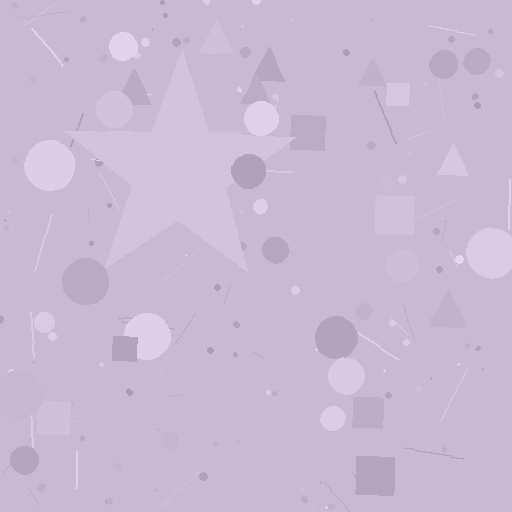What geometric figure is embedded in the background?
A star is embedded in the background.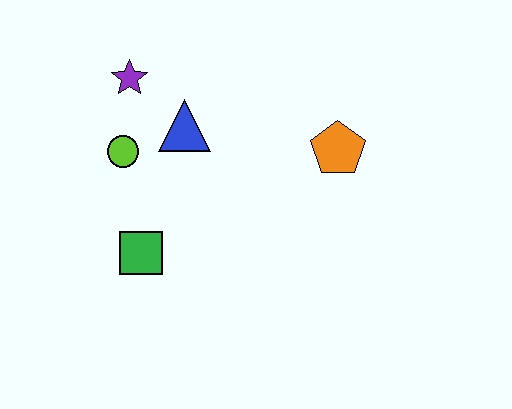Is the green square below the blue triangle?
Yes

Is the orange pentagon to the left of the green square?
No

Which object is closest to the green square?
The lime circle is closest to the green square.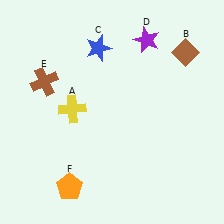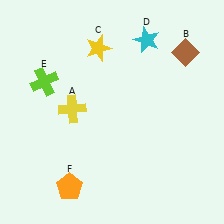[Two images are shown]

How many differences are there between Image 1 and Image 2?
There are 3 differences between the two images.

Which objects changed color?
C changed from blue to yellow. D changed from purple to cyan. E changed from brown to lime.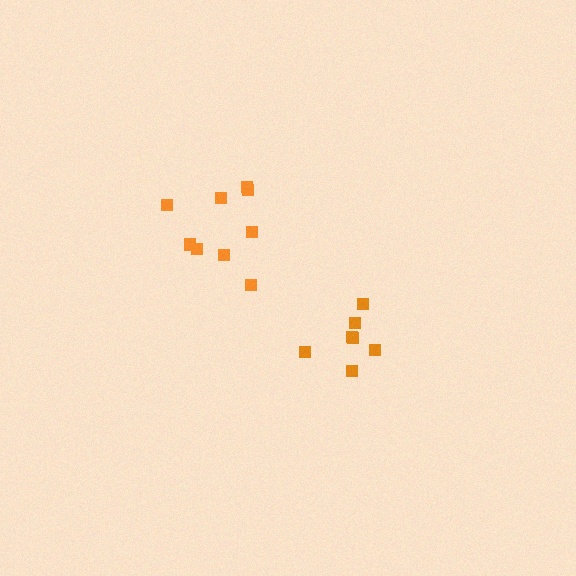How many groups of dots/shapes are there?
There are 2 groups.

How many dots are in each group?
Group 1: 7 dots, Group 2: 9 dots (16 total).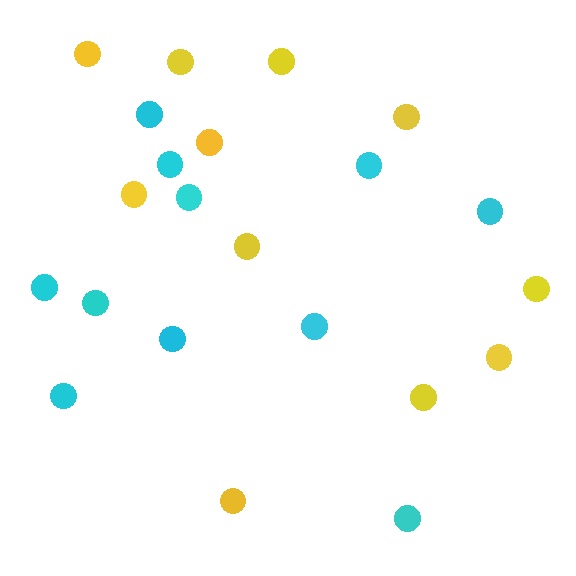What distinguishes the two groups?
There are 2 groups: one group of yellow circles (11) and one group of cyan circles (11).